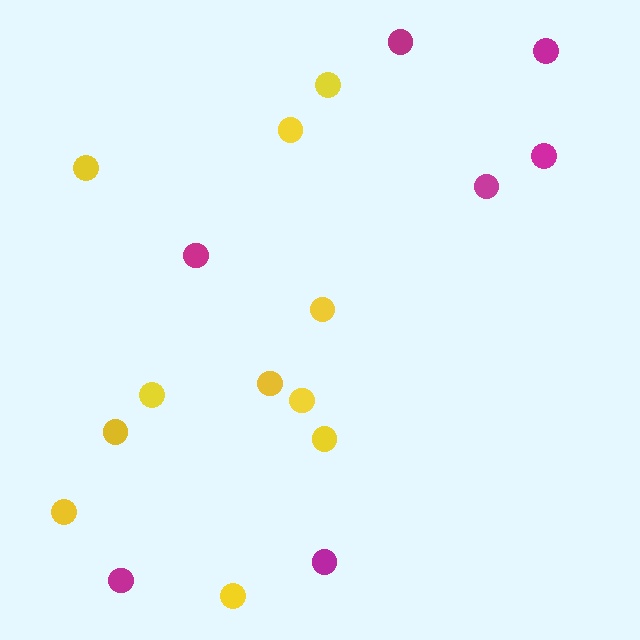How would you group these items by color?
There are 2 groups: one group of magenta circles (7) and one group of yellow circles (11).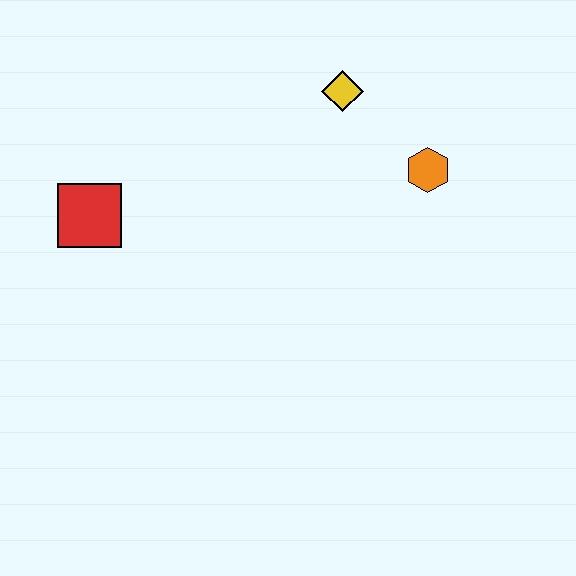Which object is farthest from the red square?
The orange hexagon is farthest from the red square.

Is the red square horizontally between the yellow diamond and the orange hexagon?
No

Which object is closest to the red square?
The yellow diamond is closest to the red square.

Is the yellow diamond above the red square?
Yes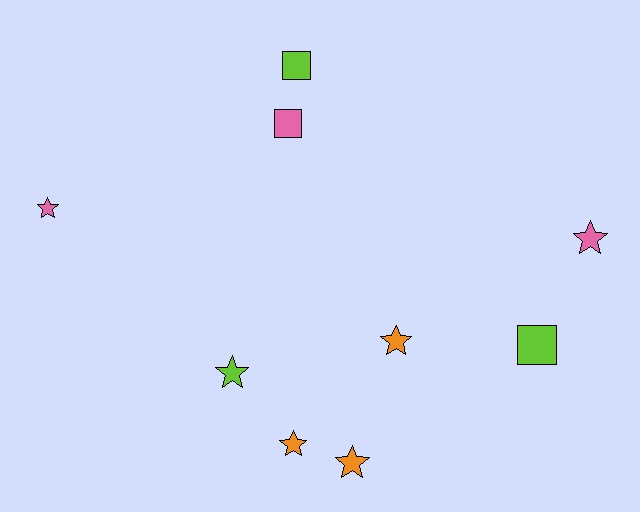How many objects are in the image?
There are 9 objects.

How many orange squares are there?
There are no orange squares.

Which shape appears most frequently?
Star, with 6 objects.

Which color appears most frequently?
Orange, with 3 objects.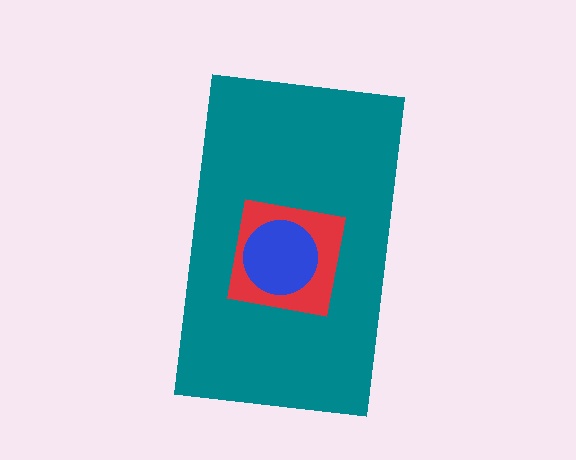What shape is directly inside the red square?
The blue circle.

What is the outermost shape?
The teal rectangle.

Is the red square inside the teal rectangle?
Yes.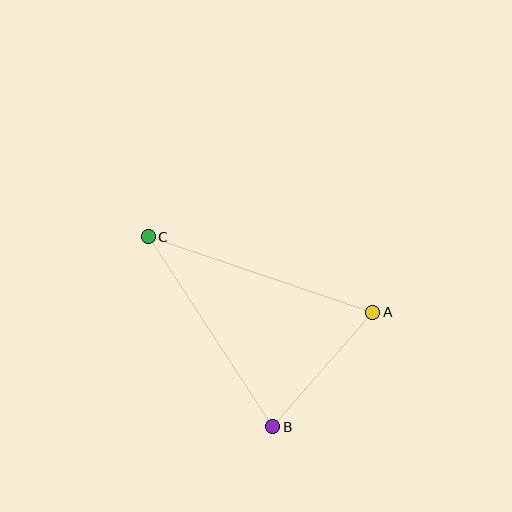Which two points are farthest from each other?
Points A and C are farthest from each other.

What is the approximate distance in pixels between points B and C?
The distance between B and C is approximately 227 pixels.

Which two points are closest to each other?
Points A and B are closest to each other.